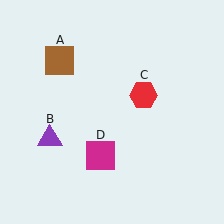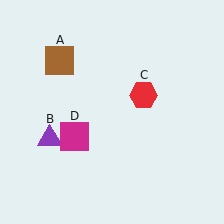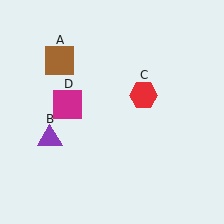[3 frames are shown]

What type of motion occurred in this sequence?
The magenta square (object D) rotated clockwise around the center of the scene.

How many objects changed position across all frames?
1 object changed position: magenta square (object D).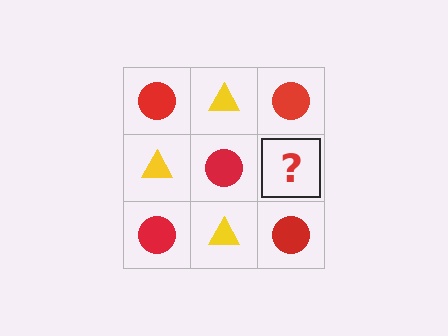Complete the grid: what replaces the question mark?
The question mark should be replaced with a yellow triangle.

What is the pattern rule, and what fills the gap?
The rule is that it alternates red circle and yellow triangle in a checkerboard pattern. The gap should be filled with a yellow triangle.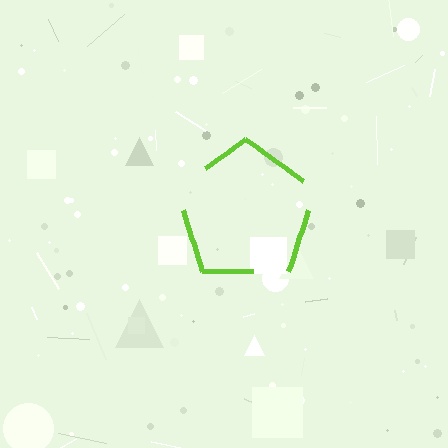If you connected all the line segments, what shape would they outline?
They would outline a pentagon.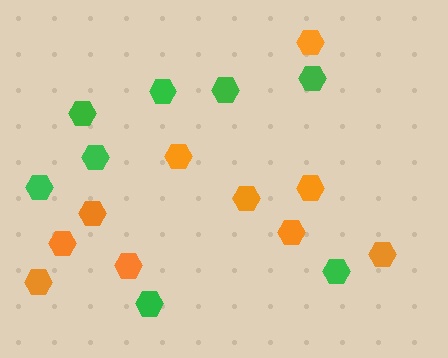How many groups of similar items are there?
There are 2 groups: one group of green hexagons (8) and one group of orange hexagons (10).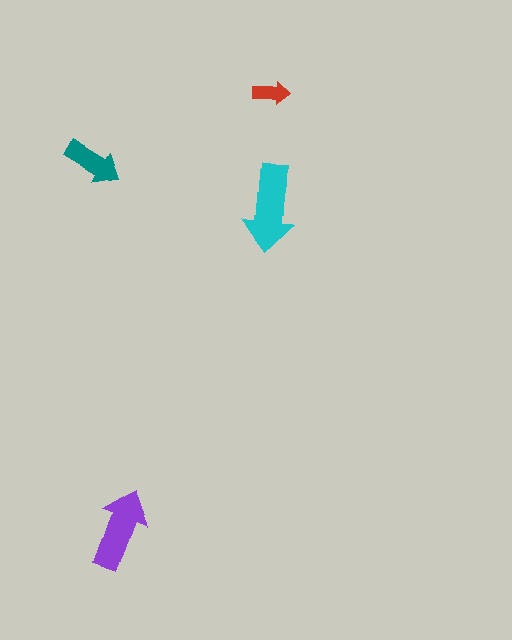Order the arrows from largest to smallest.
the cyan one, the purple one, the teal one, the red one.